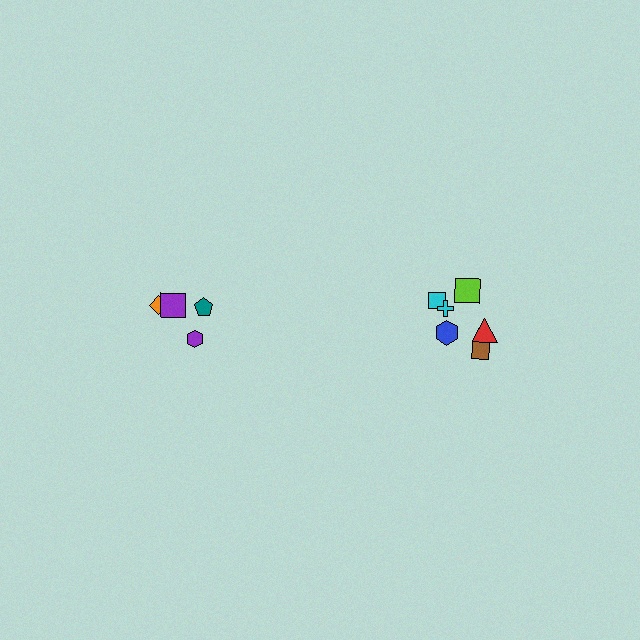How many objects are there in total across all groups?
There are 10 objects.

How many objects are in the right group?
There are 6 objects.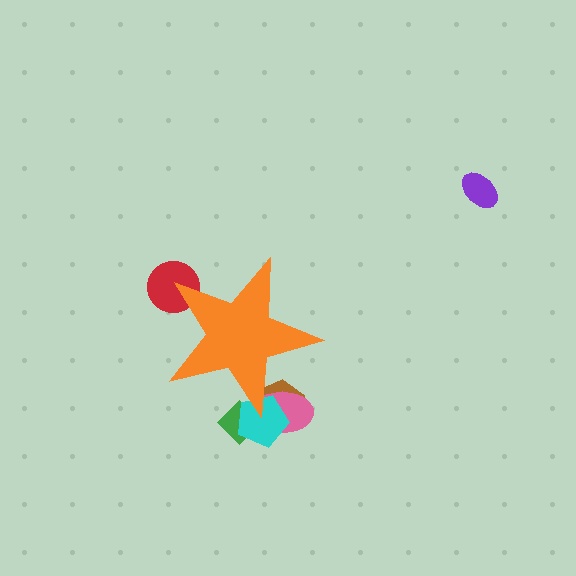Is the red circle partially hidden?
Yes, the red circle is partially hidden behind the orange star.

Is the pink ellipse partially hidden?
Yes, the pink ellipse is partially hidden behind the orange star.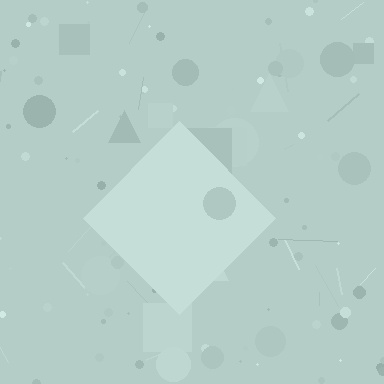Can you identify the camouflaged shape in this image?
The camouflaged shape is a diamond.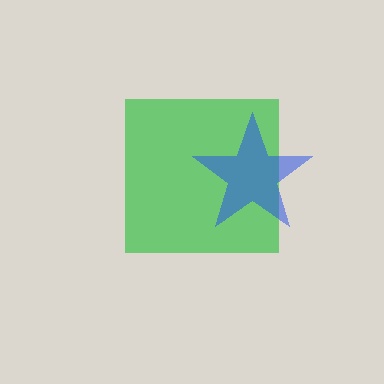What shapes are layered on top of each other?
The layered shapes are: a green square, a blue star.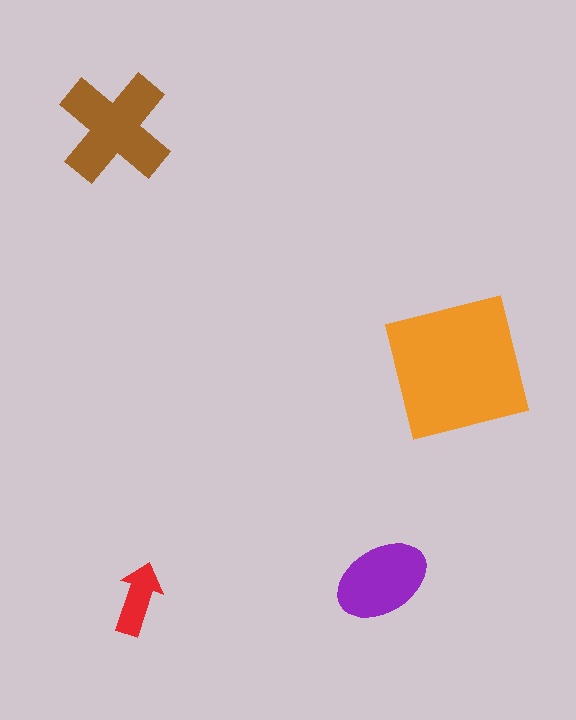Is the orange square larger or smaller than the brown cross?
Larger.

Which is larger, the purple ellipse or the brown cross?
The brown cross.